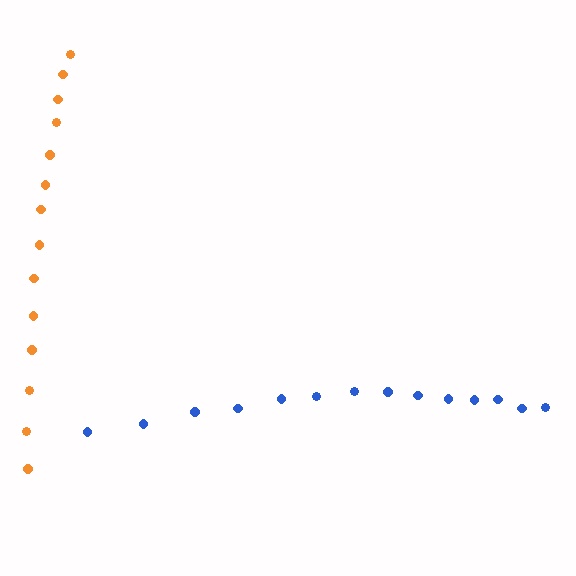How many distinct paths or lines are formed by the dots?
There are 2 distinct paths.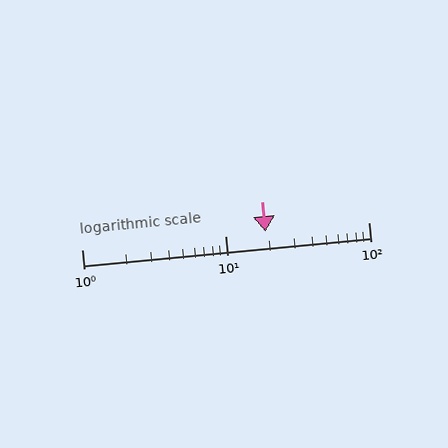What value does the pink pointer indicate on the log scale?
The pointer indicates approximately 19.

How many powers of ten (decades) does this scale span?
The scale spans 2 decades, from 1 to 100.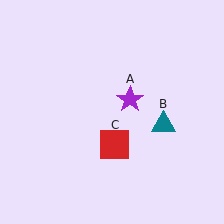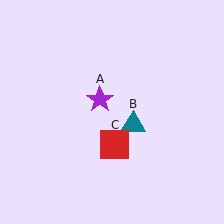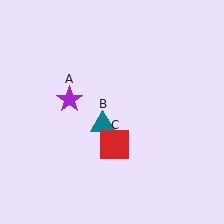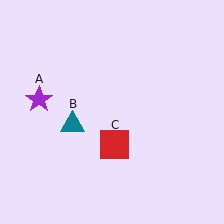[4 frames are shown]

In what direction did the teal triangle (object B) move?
The teal triangle (object B) moved left.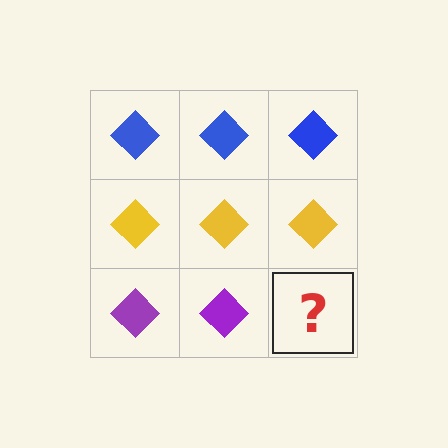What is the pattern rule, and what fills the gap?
The rule is that each row has a consistent color. The gap should be filled with a purple diamond.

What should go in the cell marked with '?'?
The missing cell should contain a purple diamond.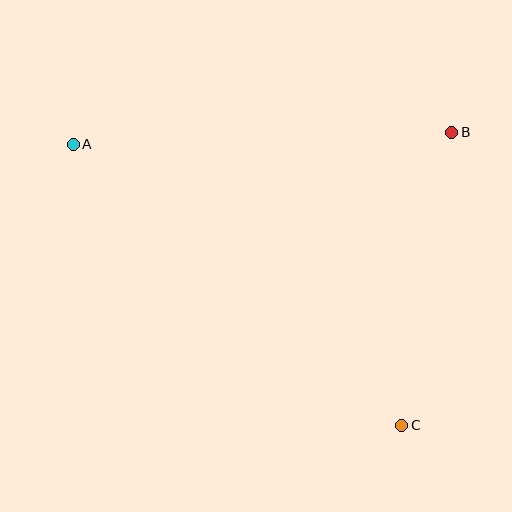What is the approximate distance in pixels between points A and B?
The distance between A and B is approximately 379 pixels.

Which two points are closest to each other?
Points B and C are closest to each other.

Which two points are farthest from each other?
Points A and C are farthest from each other.